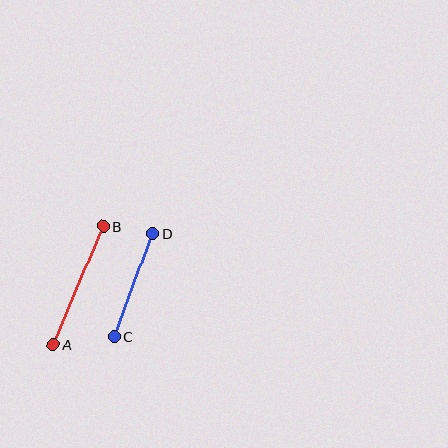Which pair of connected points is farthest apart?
Points A and B are farthest apart.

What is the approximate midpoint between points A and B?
The midpoint is at approximately (78, 286) pixels.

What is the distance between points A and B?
The distance is approximately 129 pixels.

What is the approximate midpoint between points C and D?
The midpoint is at approximately (133, 285) pixels.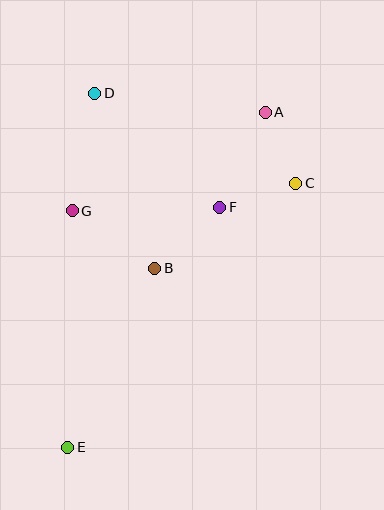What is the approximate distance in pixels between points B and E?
The distance between B and E is approximately 199 pixels.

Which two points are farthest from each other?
Points A and E are farthest from each other.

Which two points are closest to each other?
Points A and C are closest to each other.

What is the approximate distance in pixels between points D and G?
The distance between D and G is approximately 119 pixels.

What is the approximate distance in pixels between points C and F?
The distance between C and F is approximately 80 pixels.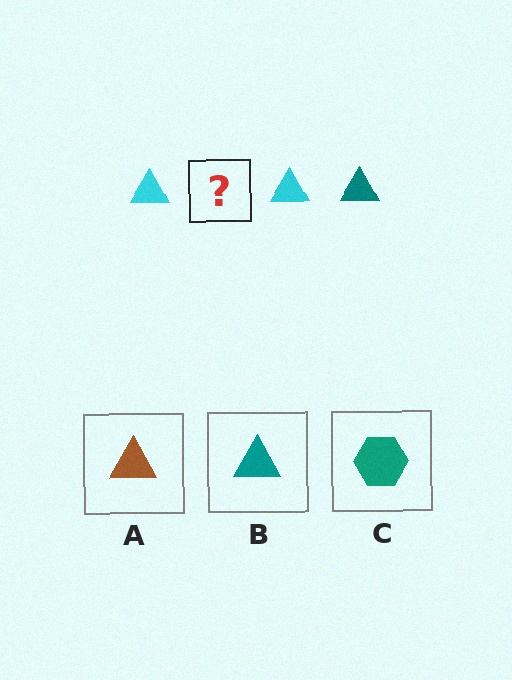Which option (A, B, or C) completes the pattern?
B.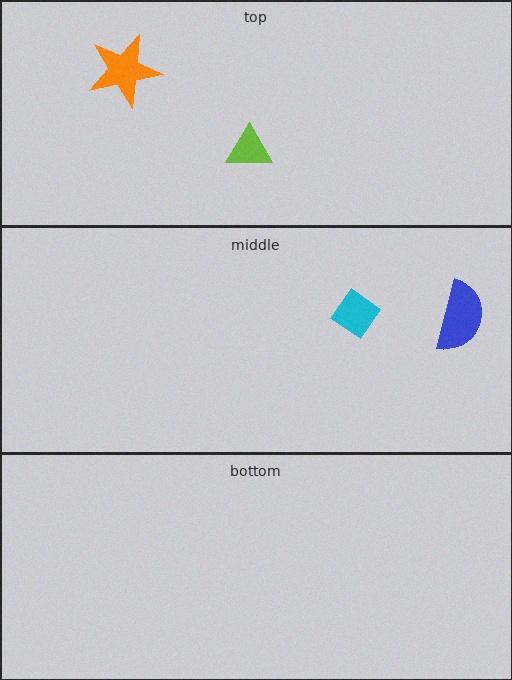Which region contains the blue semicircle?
The middle region.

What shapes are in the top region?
The orange star, the lime triangle.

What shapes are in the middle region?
The cyan diamond, the blue semicircle.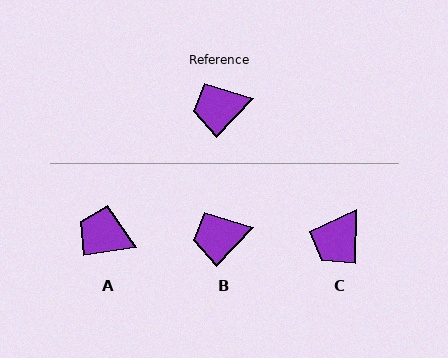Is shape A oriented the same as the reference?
No, it is off by about 38 degrees.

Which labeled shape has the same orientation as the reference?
B.